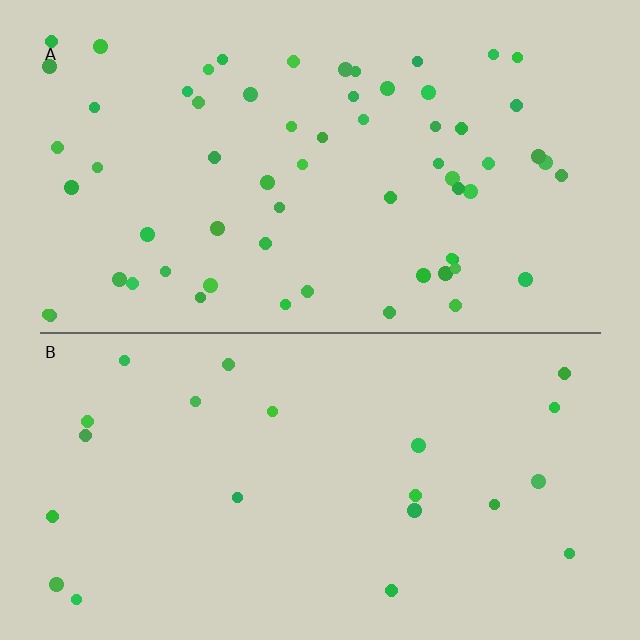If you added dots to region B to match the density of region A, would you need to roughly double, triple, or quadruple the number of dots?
Approximately triple.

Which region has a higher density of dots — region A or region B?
A (the top).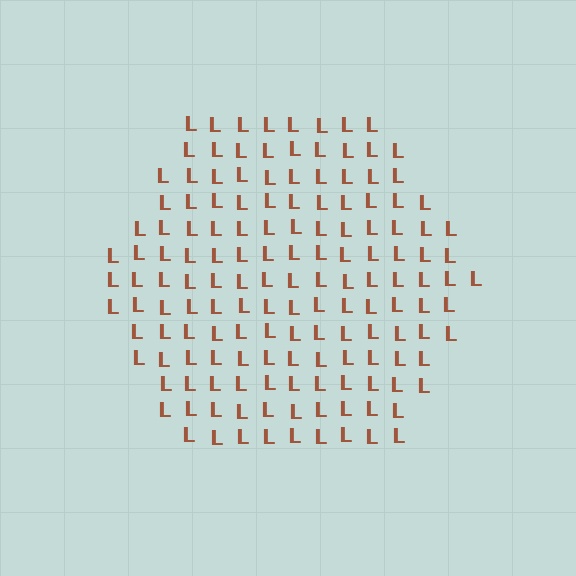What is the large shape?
The large shape is a hexagon.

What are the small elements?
The small elements are letter L's.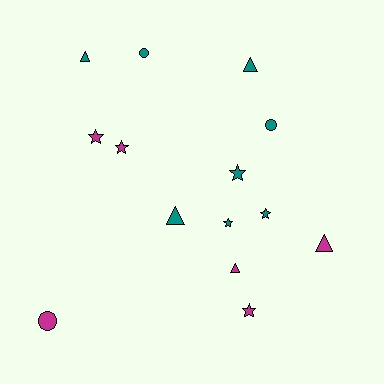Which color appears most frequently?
Teal, with 8 objects.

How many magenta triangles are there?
There are 2 magenta triangles.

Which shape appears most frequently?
Star, with 6 objects.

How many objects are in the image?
There are 14 objects.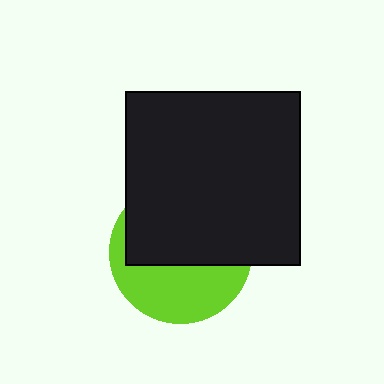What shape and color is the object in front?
The object in front is a black square.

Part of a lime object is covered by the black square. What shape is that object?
It is a circle.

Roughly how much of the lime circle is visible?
A small part of it is visible (roughly 43%).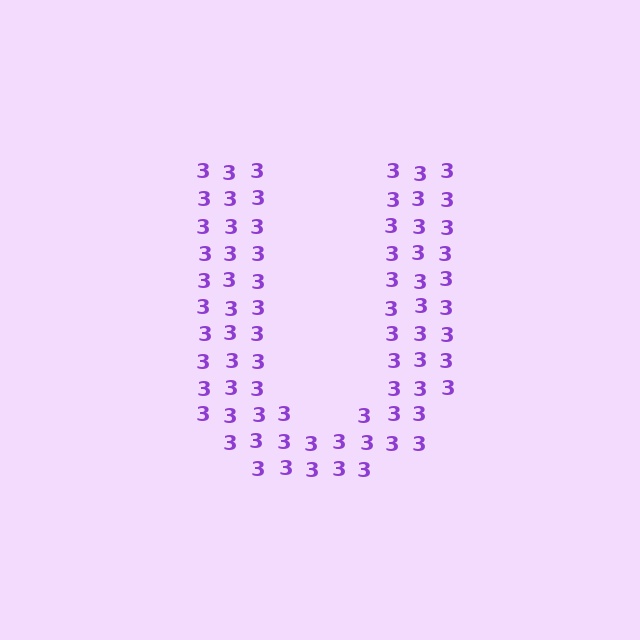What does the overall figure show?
The overall figure shows the letter U.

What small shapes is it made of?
It is made of small digit 3's.